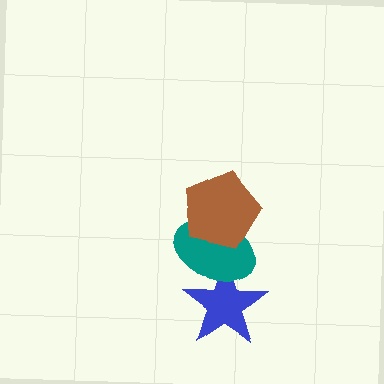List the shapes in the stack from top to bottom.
From top to bottom: the brown pentagon, the teal ellipse, the blue star.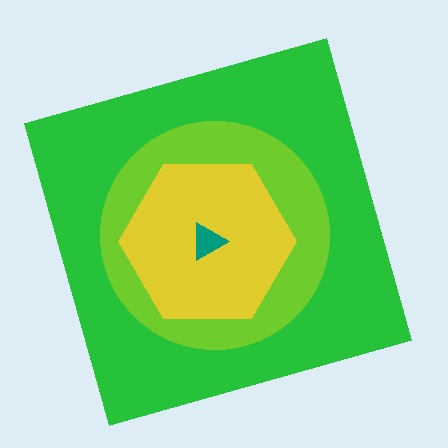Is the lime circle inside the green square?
Yes.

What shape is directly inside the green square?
The lime circle.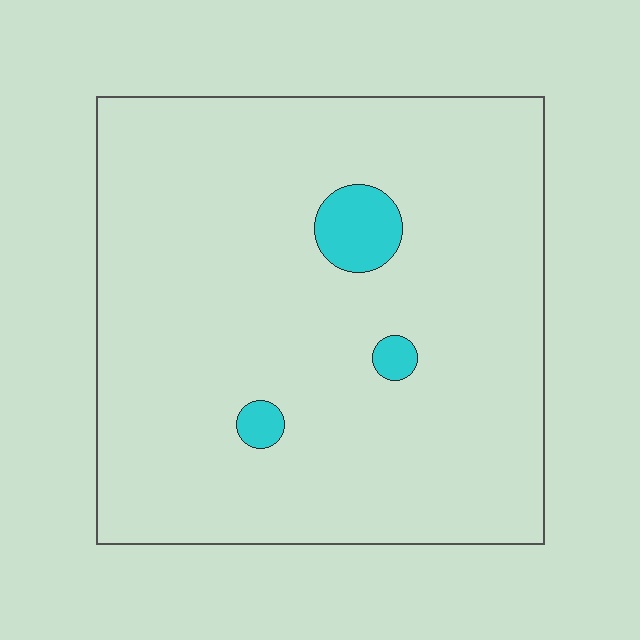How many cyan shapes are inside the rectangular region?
3.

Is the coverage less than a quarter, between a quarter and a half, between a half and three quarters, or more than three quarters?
Less than a quarter.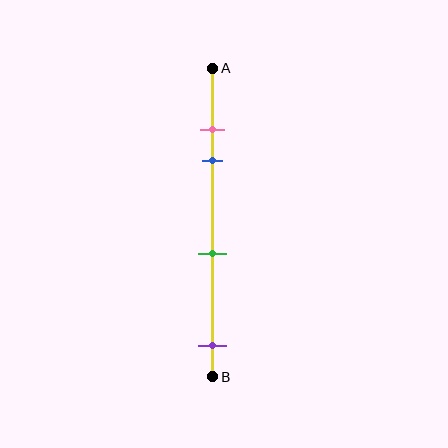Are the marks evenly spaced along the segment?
No, the marks are not evenly spaced.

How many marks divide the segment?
There are 4 marks dividing the segment.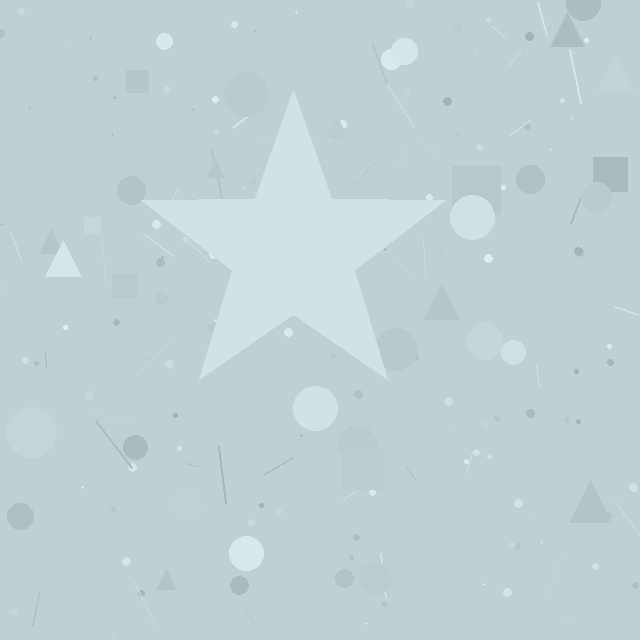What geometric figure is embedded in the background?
A star is embedded in the background.